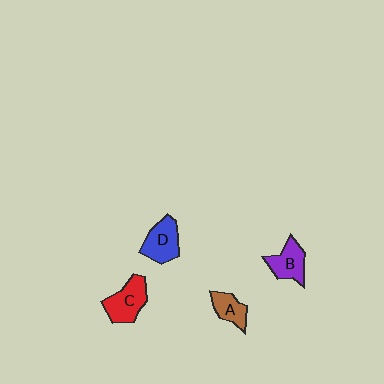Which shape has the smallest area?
Shape A (brown).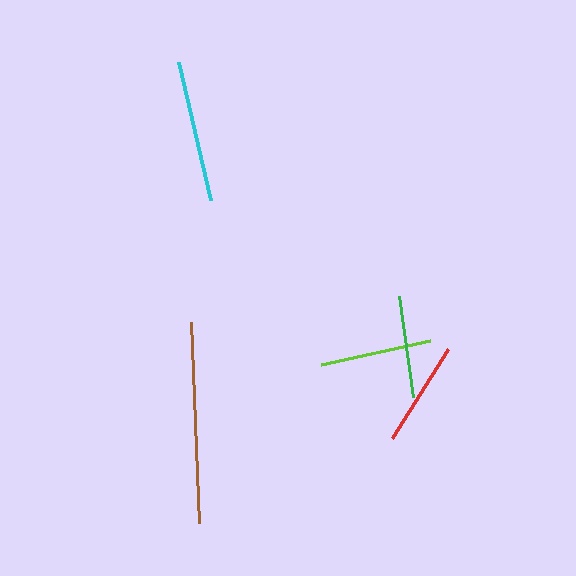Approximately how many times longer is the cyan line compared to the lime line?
The cyan line is approximately 1.3 times the length of the lime line.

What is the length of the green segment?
The green segment is approximately 103 pixels long.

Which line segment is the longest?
The brown line is the longest at approximately 201 pixels.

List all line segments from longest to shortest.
From longest to shortest: brown, cyan, lime, red, green.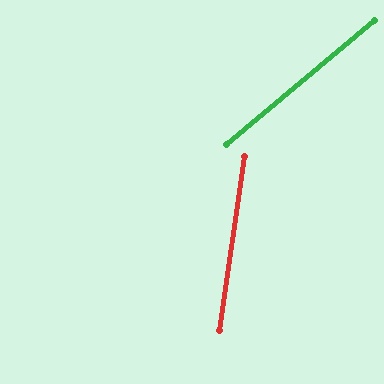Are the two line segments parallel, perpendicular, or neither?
Neither parallel nor perpendicular — they differ by about 42°.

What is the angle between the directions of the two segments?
Approximately 42 degrees.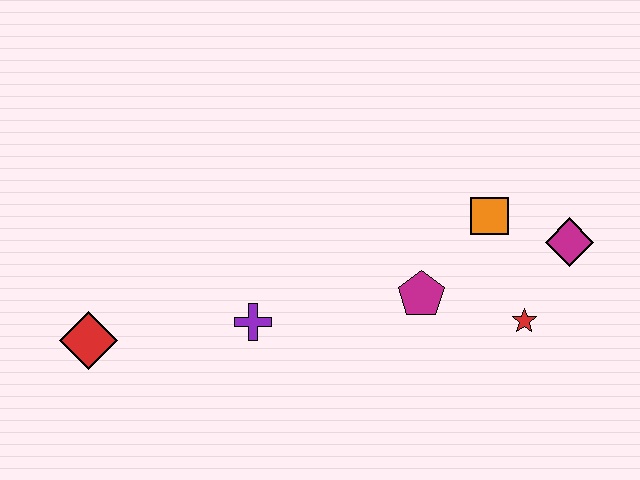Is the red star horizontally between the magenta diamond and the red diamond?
Yes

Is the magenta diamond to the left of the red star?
No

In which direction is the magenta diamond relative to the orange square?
The magenta diamond is to the right of the orange square.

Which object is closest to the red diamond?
The purple cross is closest to the red diamond.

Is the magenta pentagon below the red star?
No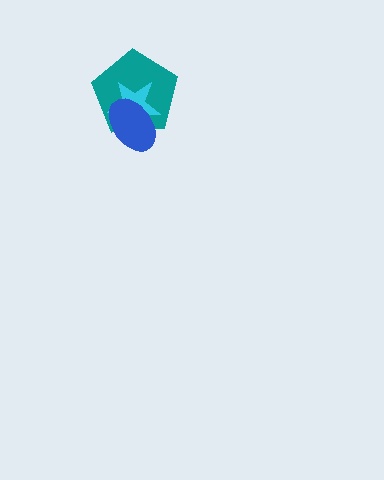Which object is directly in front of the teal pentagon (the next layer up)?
The cyan star is directly in front of the teal pentagon.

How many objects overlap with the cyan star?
2 objects overlap with the cyan star.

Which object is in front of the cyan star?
The blue ellipse is in front of the cyan star.